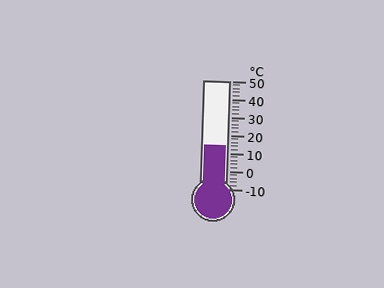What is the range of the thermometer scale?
The thermometer scale ranges from -10°C to 50°C.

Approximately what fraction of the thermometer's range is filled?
The thermometer is filled to approximately 40% of its range.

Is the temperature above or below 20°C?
The temperature is below 20°C.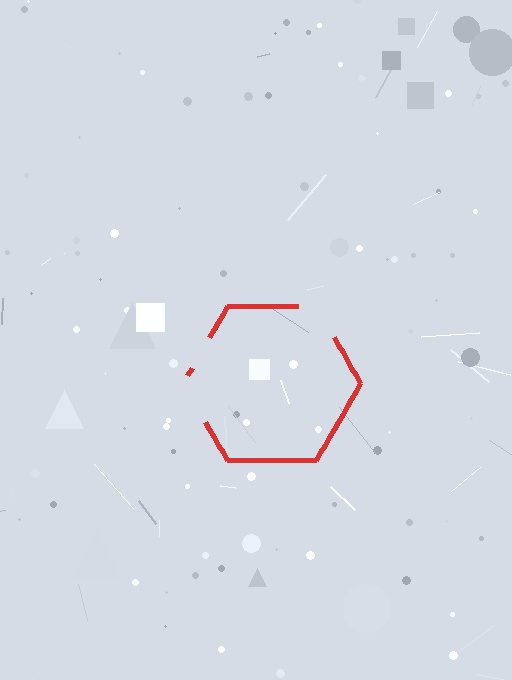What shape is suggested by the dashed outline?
The dashed outline suggests a hexagon.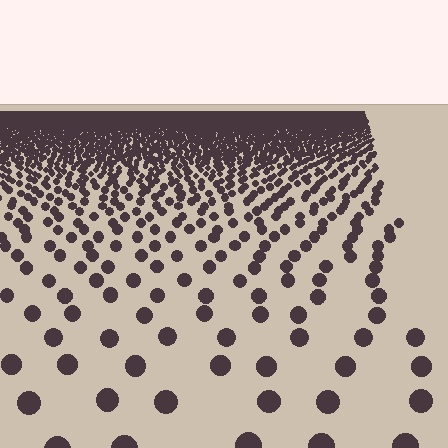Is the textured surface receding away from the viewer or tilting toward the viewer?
The surface is receding away from the viewer. Texture elements get smaller and denser toward the top.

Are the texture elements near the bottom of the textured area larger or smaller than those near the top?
Larger. Near the bottom, elements are closer to the viewer and appear at a bigger on-screen size.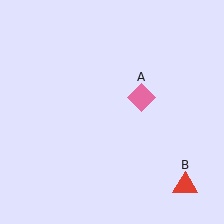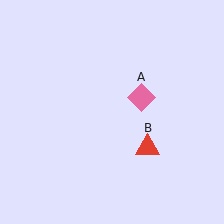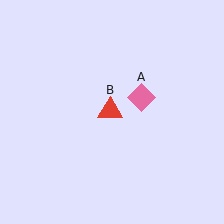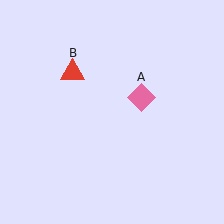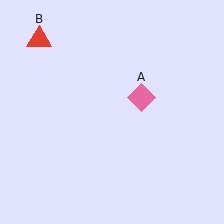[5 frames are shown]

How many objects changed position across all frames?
1 object changed position: red triangle (object B).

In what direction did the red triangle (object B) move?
The red triangle (object B) moved up and to the left.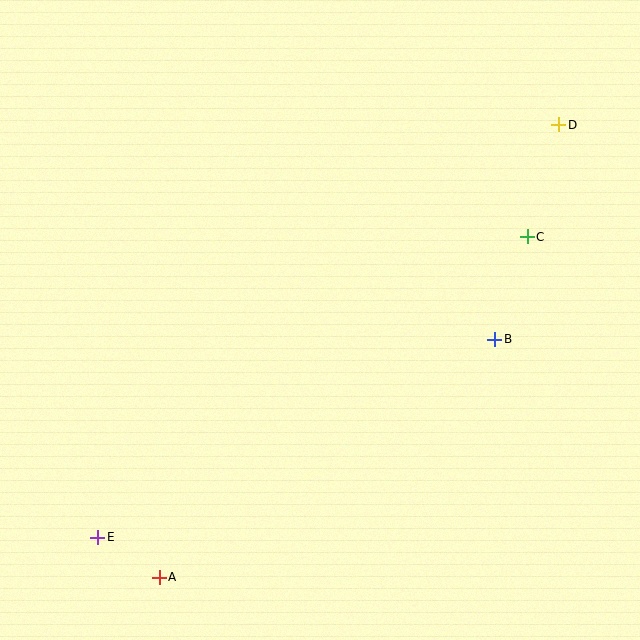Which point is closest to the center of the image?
Point B at (495, 339) is closest to the center.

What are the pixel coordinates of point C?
Point C is at (527, 237).